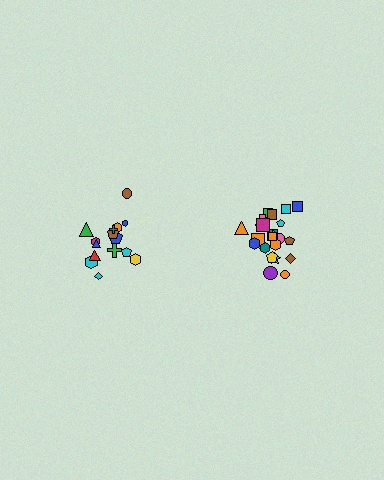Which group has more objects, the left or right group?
The right group.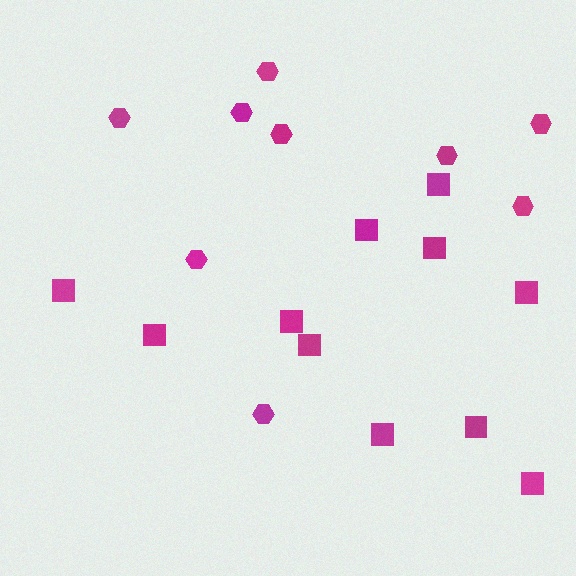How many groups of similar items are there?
There are 2 groups: one group of hexagons (9) and one group of squares (11).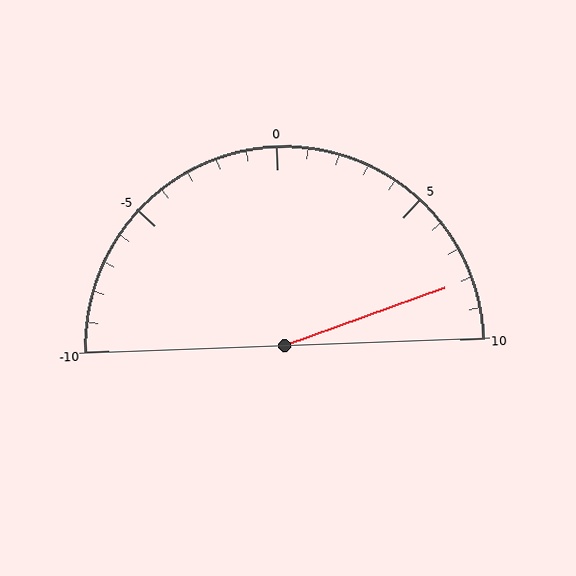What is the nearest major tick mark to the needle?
The nearest major tick mark is 10.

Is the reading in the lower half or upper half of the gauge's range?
The reading is in the upper half of the range (-10 to 10).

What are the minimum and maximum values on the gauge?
The gauge ranges from -10 to 10.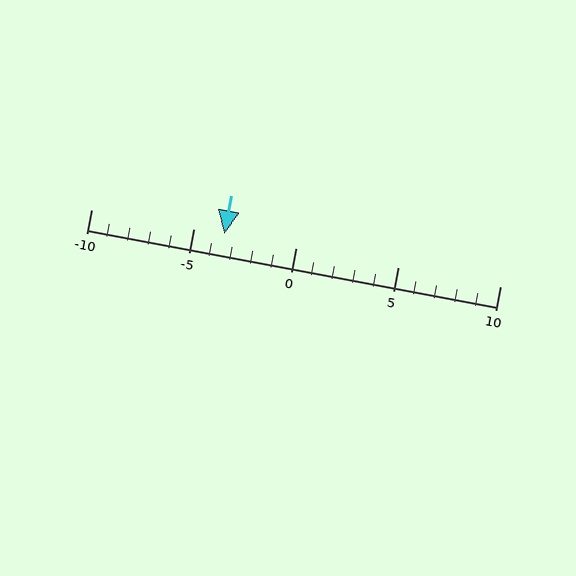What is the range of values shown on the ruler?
The ruler shows values from -10 to 10.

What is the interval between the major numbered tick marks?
The major tick marks are spaced 5 units apart.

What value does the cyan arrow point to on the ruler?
The cyan arrow points to approximately -4.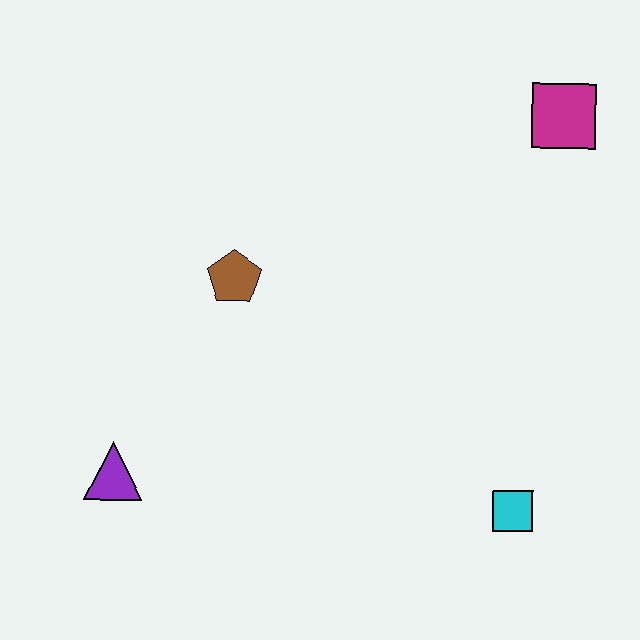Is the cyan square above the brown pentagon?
No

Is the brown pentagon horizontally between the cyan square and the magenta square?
No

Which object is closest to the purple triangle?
The brown pentagon is closest to the purple triangle.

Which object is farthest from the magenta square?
The purple triangle is farthest from the magenta square.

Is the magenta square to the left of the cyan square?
No